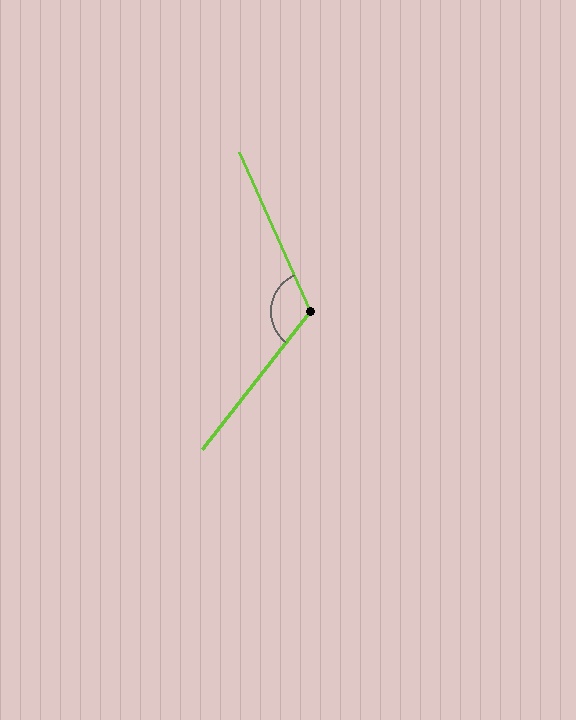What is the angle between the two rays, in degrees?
Approximately 118 degrees.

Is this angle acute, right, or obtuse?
It is obtuse.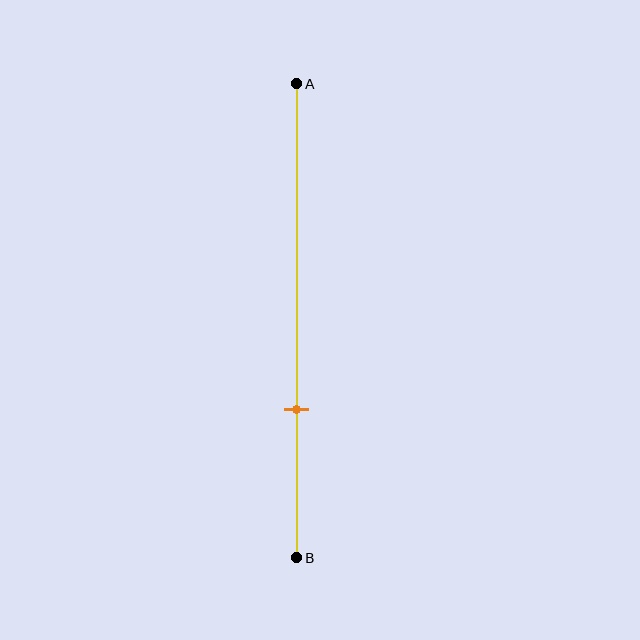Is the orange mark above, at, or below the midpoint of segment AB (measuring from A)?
The orange mark is below the midpoint of segment AB.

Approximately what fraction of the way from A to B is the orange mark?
The orange mark is approximately 70% of the way from A to B.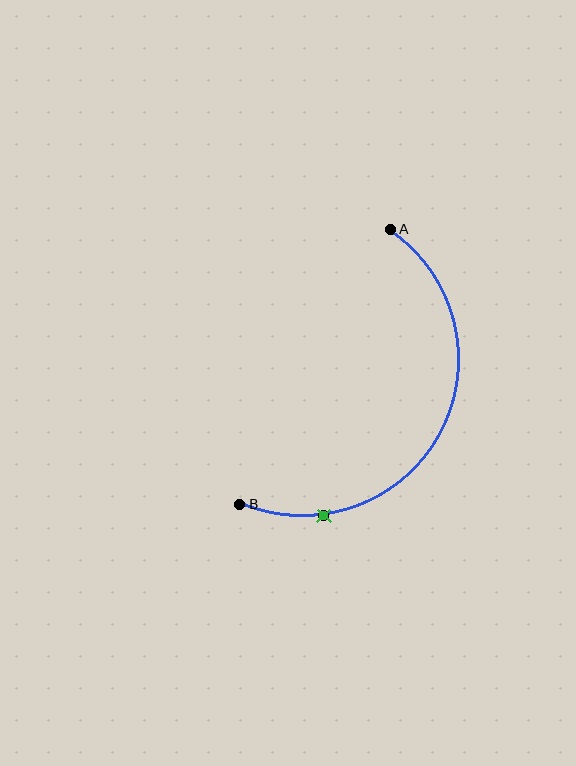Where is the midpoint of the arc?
The arc midpoint is the point on the curve farthest from the straight line joining A and B. It sits to the right of that line.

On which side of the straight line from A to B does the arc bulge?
The arc bulges to the right of the straight line connecting A and B.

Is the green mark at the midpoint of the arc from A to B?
No. The green mark lies on the arc but is closer to endpoint B. The arc midpoint would be at the point on the curve equidistant along the arc from both A and B.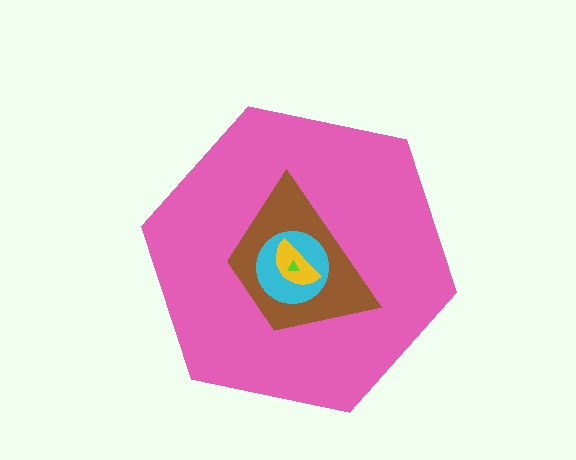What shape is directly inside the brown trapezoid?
The cyan circle.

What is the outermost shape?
The pink hexagon.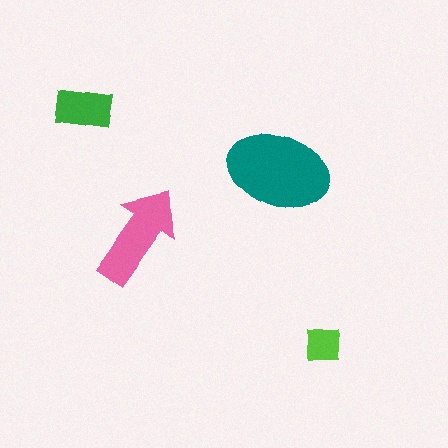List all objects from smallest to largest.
The lime square, the green rectangle, the pink arrow, the teal ellipse.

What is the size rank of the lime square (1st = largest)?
4th.